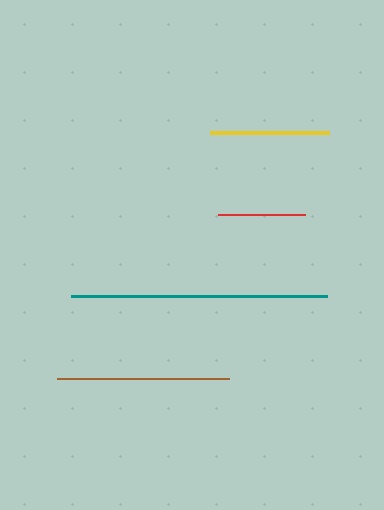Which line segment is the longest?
The teal line is the longest at approximately 256 pixels.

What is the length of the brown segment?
The brown segment is approximately 172 pixels long.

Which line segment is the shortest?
The red line is the shortest at approximately 87 pixels.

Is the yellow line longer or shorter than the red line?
The yellow line is longer than the red line.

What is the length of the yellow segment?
The yellow segment is approximately 119 pixels long.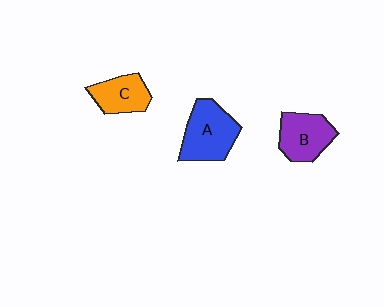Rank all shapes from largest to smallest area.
From largest to smallest: A (blue), B (purple), C (orange).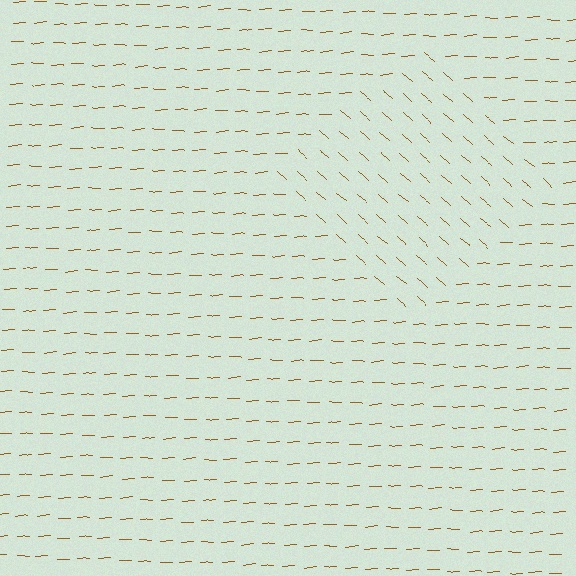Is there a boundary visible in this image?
Yes, there is a texture boundary formed by a change in line orientation.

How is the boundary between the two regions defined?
The boundary is defined purely by a change in line orientation (approximately 45 degrees difference). All lines are the same color and thickness.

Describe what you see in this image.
The image is filled with small brown line segments. A diamond region in the image has lines oriented differently from the surrounding lines, creating a visible texture boundary.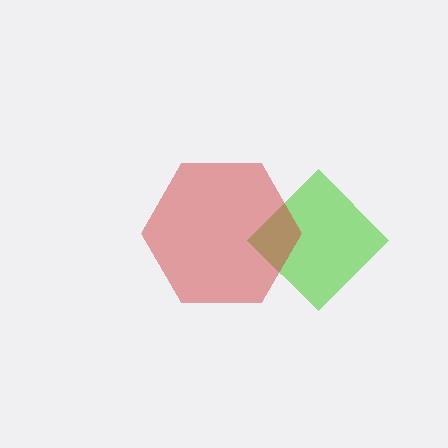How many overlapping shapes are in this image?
There are 2 overlapping shapes in the image.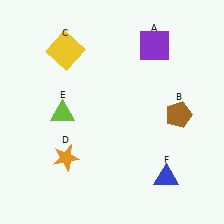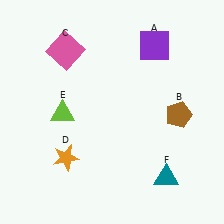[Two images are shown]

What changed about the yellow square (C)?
In Image 1, C is yellow. In Image 2, it changed to pink.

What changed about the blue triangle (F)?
In Image 1, F is blue. In Image 2, it changed to teal.